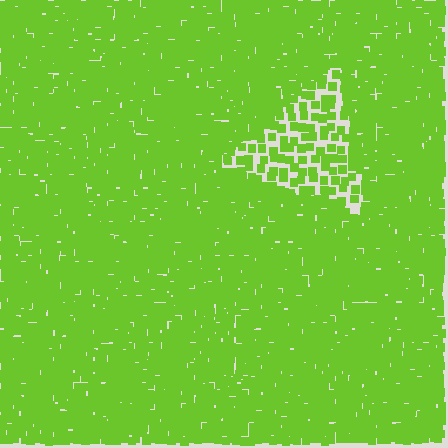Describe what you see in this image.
The image contains small lime elements arranged at two different densities. A triangle-shaped region is visible where the elements are less densely packed than the surrounding area.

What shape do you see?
I see a triangle.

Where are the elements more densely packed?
The elements are more densely packed outside the triangle boundary.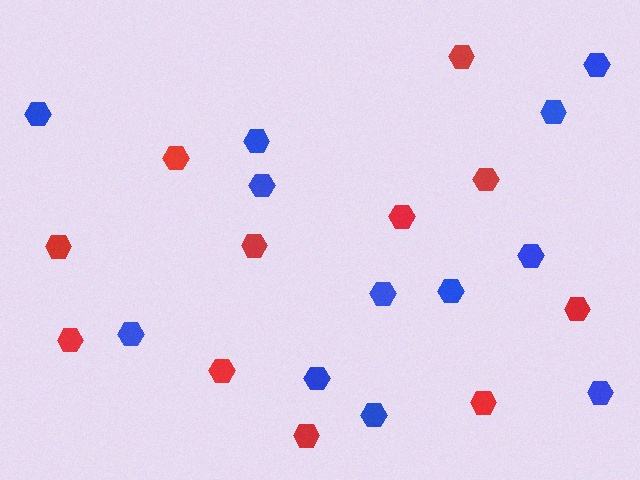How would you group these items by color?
There are 2 groups: one group of blue hexagons (12) and one group of red hexagons (11).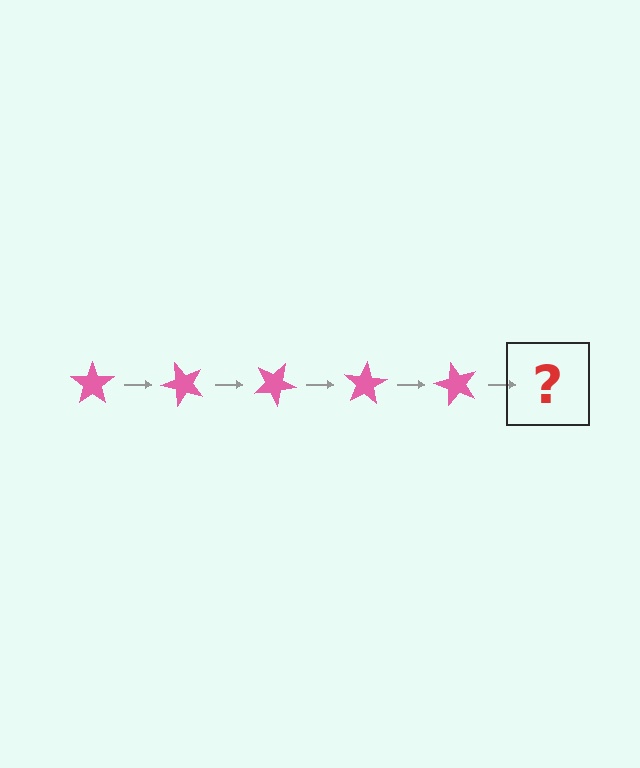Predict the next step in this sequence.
The next step is a pink star rotated 250 degrees.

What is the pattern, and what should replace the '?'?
The pattern is that the star rotates 50 degrees each step. The '?' should be a pink star rotated 250 degrees.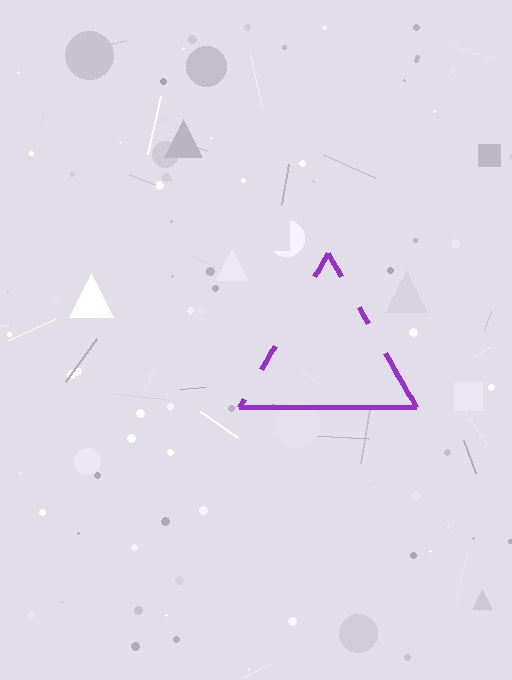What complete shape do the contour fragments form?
The contour fragments form a triangle.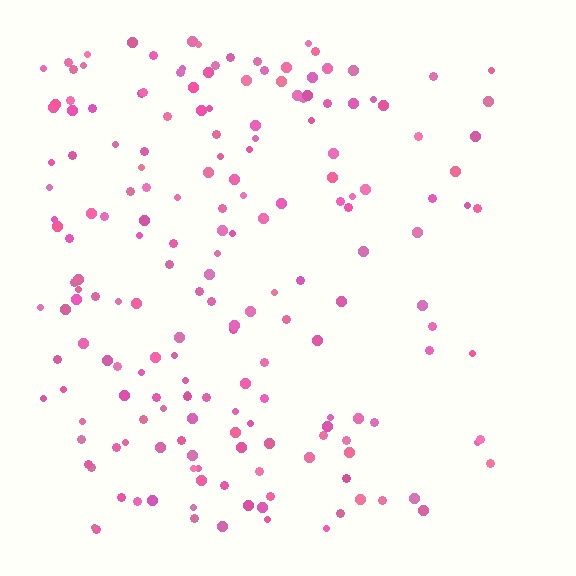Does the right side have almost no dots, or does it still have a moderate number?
Still a moderate number, just noticeably fewer than the left.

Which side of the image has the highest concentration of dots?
The left.